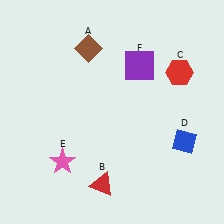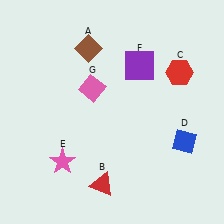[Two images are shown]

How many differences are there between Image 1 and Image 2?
There is 1 difference between the two images.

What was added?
A pink diamond (G) was added in Image 2.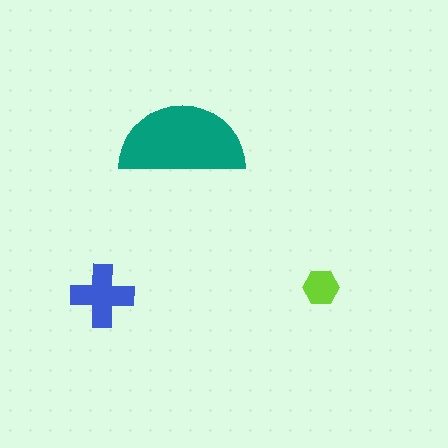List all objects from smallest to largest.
The lime hexagon, the blue cross, the teal semicircle.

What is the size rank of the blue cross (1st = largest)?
2nd.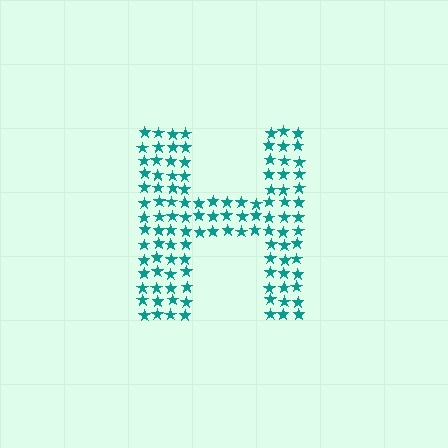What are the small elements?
The small elements are stars.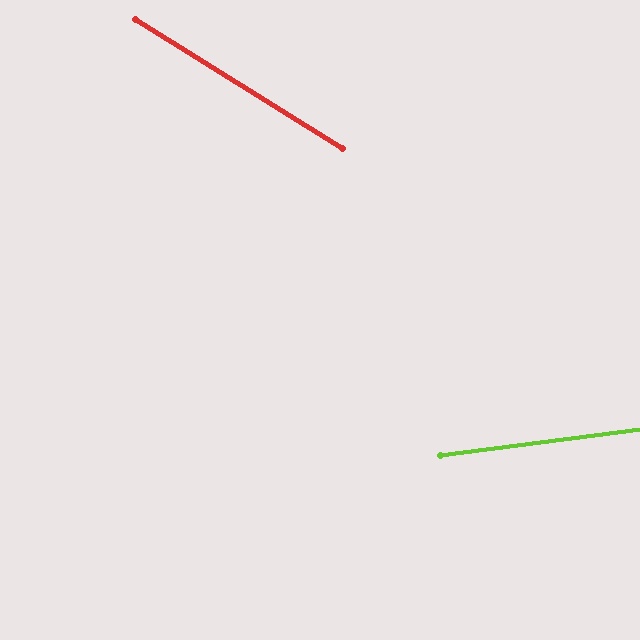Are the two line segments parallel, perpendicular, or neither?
Neither parallel nor perpendicular — they differ by about 39°.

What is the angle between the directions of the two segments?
Approximately 39 degrees.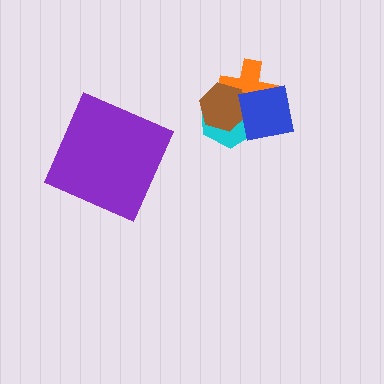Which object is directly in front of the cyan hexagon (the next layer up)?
The orange cross is directly in front of the cyan hexagon.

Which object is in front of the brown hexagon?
The blue square is in front of the brown hexagon.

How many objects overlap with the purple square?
0 objects overlap with the purple square.